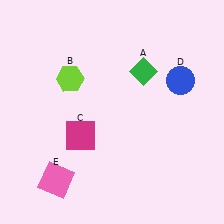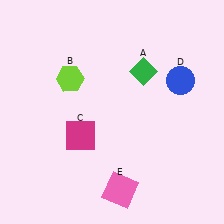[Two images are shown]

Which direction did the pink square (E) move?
The pink square (E) moved right.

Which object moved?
The pink square (E) moved right.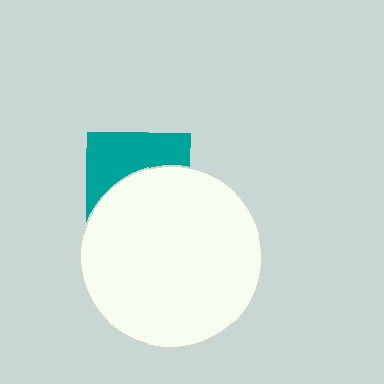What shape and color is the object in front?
The object in front is a white circle.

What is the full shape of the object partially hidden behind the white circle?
The partially hidden object is a teal square.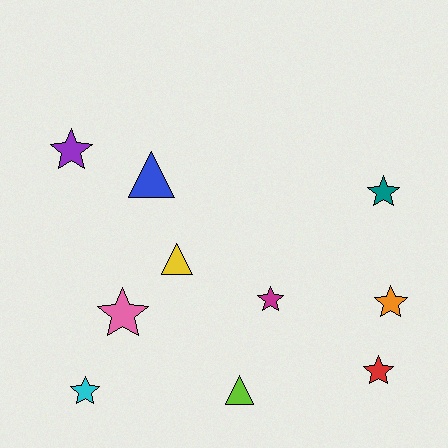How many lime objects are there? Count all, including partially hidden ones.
There is 1 lime object.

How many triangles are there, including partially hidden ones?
There are 3 triangles.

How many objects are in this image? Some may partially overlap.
There are 10 objects.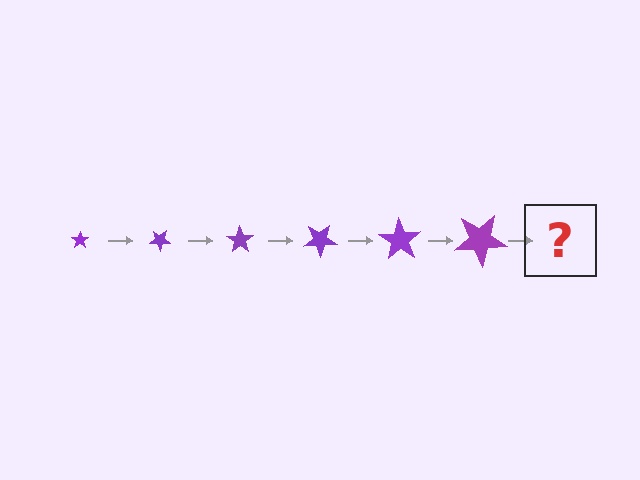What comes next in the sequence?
The next element should be a star, larger than the previous one and rotated 210 degrees from the start.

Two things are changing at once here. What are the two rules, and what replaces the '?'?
The two rules are that the star grows larger each step and it rotates 35 degrees each step. The '?' should be a star, larger than the previous one and rotated 210 degrees from the start.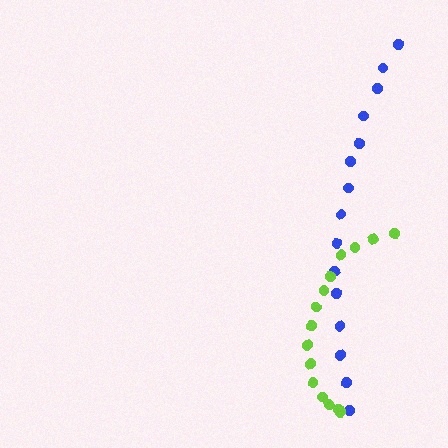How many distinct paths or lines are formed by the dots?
There are 2 distinct paths.